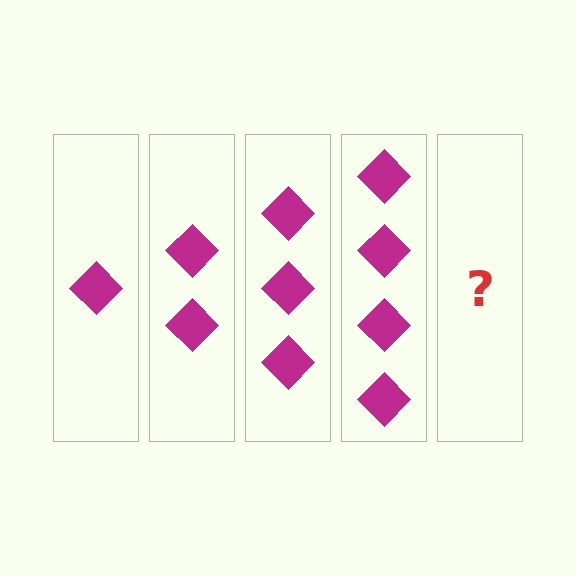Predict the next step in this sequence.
The next step is 5 diamonds.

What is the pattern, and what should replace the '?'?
The pattern is that each step adds one more diamond. The '?' should be 5 diamonds.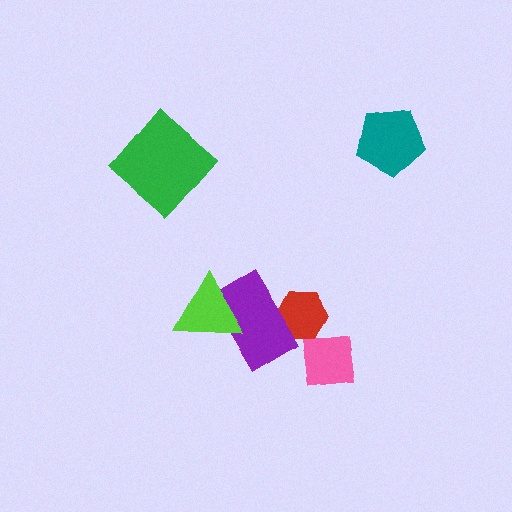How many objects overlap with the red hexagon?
2 objects overlap with the red hexagon.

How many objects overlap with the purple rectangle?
2 objects overlap with the purple rectangle.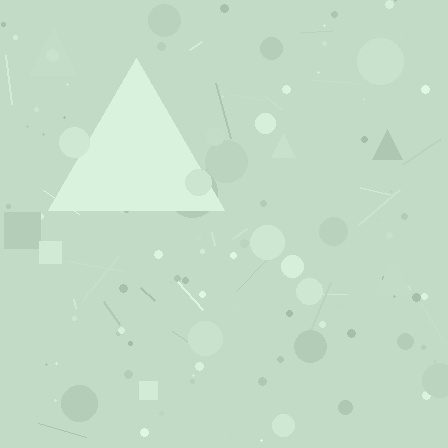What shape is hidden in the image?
A triangle is hidden in the image.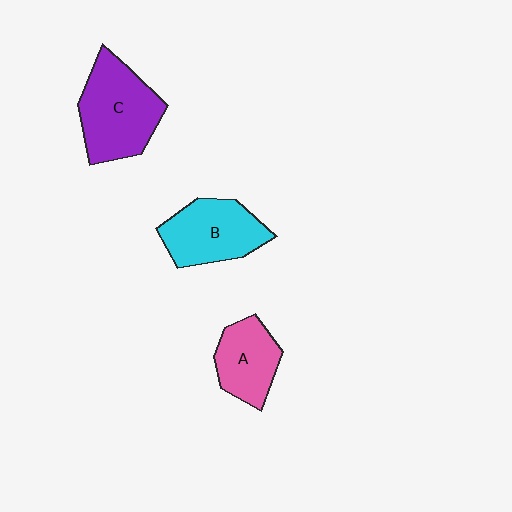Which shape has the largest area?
Shape C (purple).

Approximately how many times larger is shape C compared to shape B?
Approximately 1.2 times.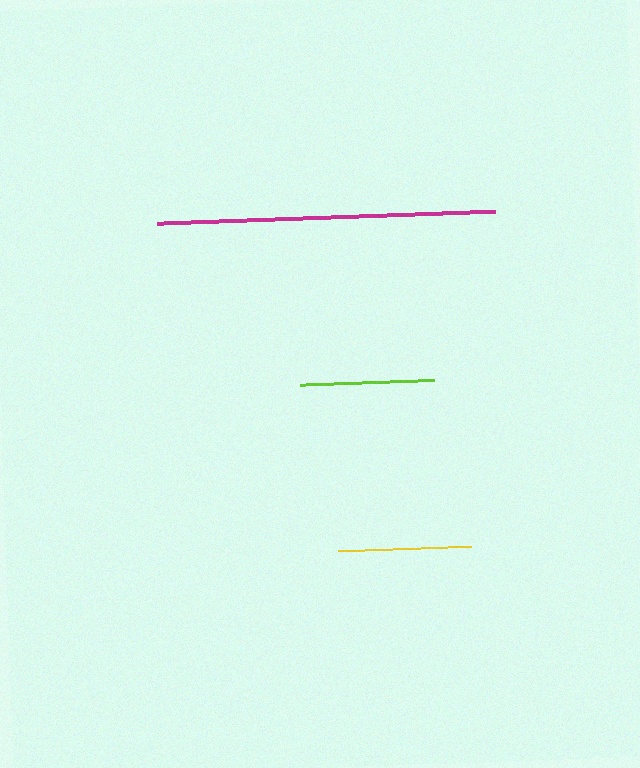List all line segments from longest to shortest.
From longest to shortest: magenta, lime, yellow.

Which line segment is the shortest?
The yellow line is the shortest at approximately 133 pixels.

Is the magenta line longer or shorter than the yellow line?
The magenta line is longer than the yellow line.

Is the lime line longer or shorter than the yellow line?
The lime line is longer than the yellow line.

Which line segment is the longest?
The magenta line is the longest at approximately 338 pixels.